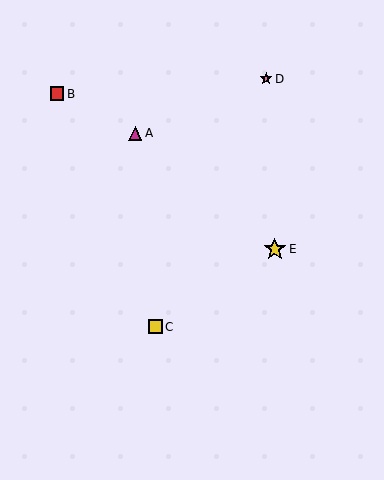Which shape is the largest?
The yellow star (labeled E) is the largest.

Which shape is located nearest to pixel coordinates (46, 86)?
The red square (labeled B) at (57, 94) is nearest to that location.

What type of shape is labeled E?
Shape E is a yellow star.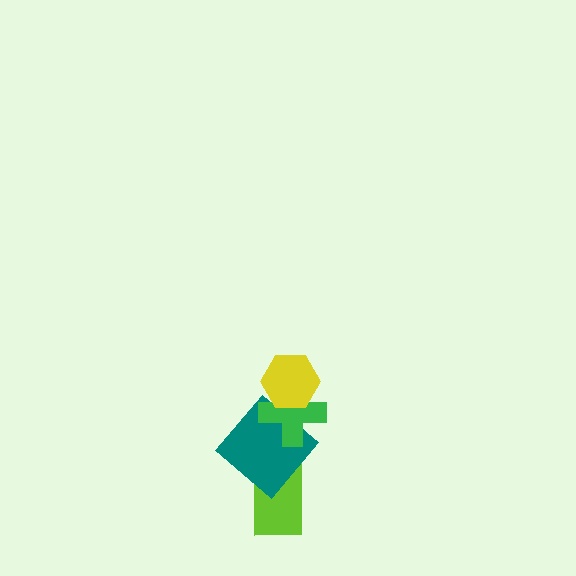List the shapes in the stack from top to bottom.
From top to bottom: the yellow hexagon, the green cross, the teal diamond, the lime rectangle.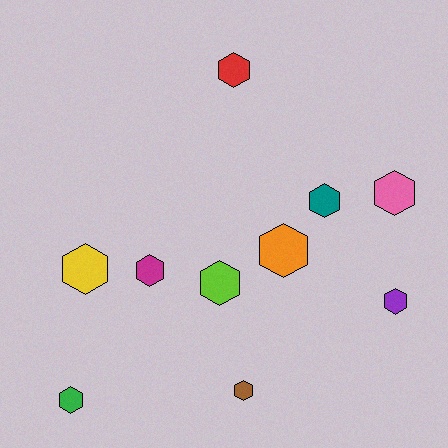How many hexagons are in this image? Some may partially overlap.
There are 10 hexagons.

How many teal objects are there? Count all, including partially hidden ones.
There is 1 teal object.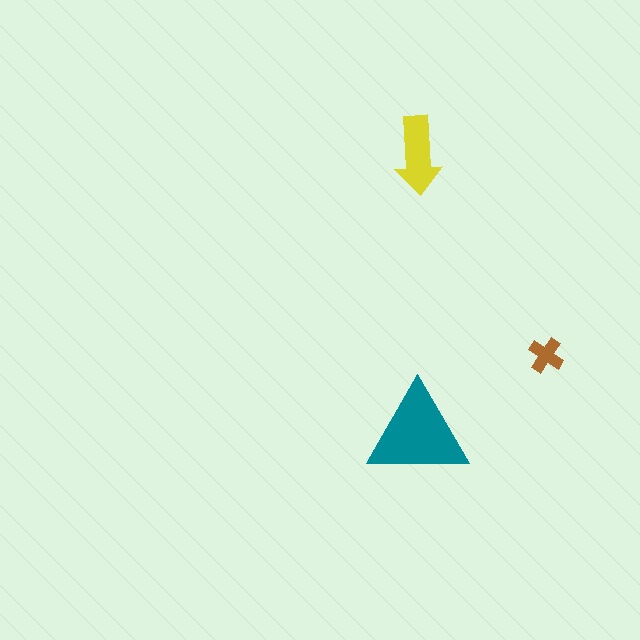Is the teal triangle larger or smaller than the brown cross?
Larger.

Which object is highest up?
The yellow arrow is topmost.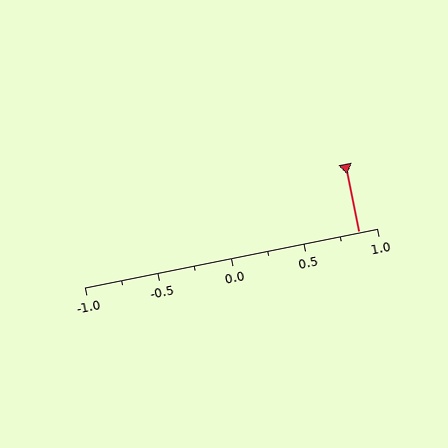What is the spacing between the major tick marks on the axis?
The major ticks are spaced 0.5 apart.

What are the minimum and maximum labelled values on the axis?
The axis runs from -1.0 to 1.0.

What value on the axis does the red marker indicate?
The marker indicates approximately 0.88.